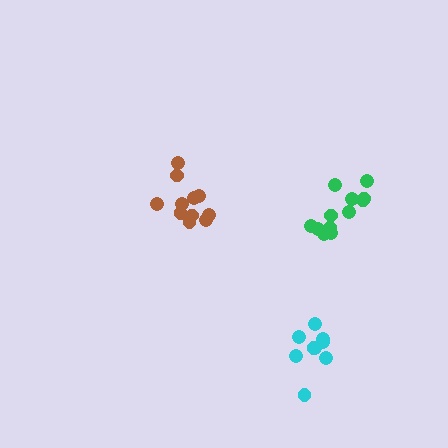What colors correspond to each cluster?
The clusters are colored: brown, green, cyan.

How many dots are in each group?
Group 1: 11 dots, Group 2: 12 dots, Group 3: 9 dots (32 total).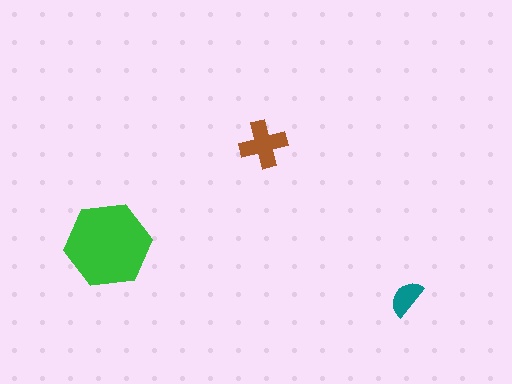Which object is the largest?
The green hexagon.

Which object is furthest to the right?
The teal semicircle is rightmost.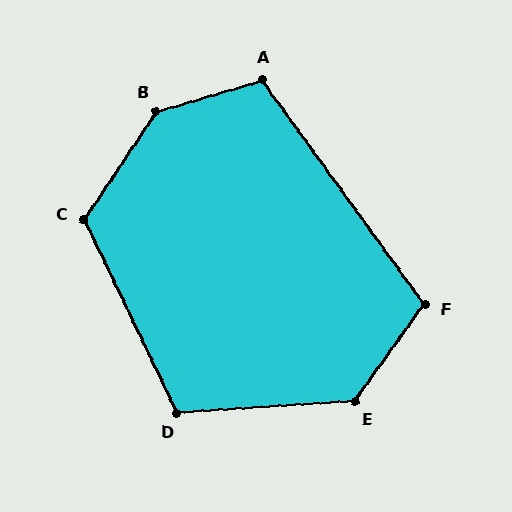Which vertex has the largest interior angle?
B, at approximately 140 degrees.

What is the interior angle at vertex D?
Approximately 112 degrees (obtuse).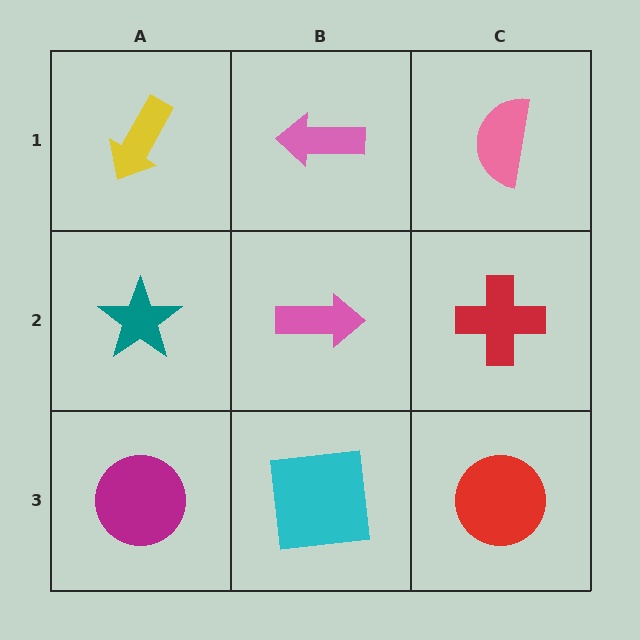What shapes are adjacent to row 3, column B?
A pink arrow (row 2, column B), a magenta circle (row 3, column A), a red circle (row 3, column C).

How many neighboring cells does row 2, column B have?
4.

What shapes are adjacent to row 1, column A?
A teal star (row 2, column A), a pink arrow (row 1, column B).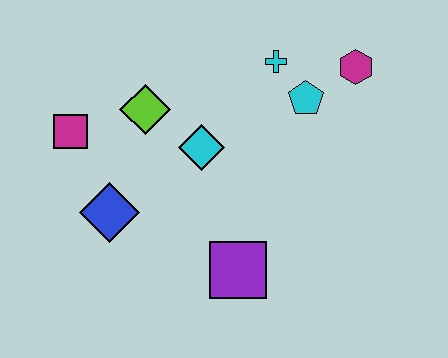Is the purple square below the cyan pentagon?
Yes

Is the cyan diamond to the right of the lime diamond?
Yes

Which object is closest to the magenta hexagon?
The cyan pentagon is closest to the magenta hexagon.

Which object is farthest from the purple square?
The magenta hexagon is farthest from the purple square.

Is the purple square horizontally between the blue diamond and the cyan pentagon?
Yes